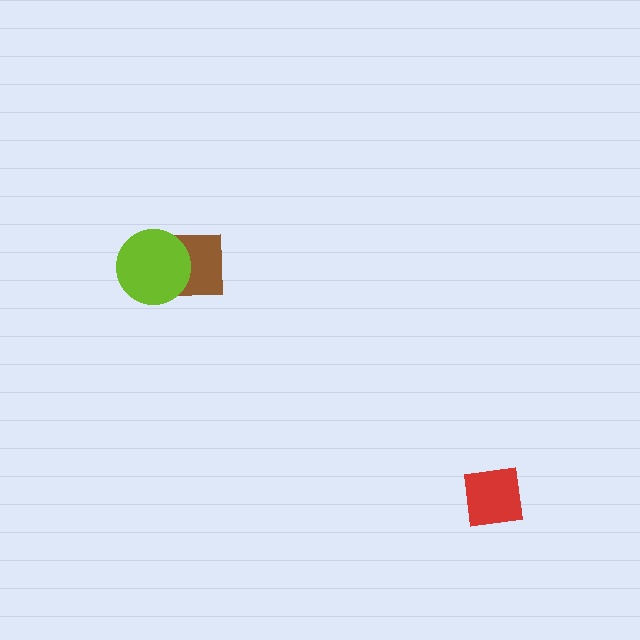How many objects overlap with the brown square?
1 object overlaps with the brown square.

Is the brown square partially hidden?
Yes, it is partially covered by another shape.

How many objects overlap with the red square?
0 objects overlap with the red square.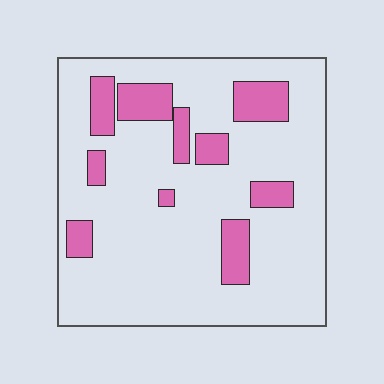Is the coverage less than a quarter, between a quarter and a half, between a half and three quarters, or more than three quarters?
Less than a quarter.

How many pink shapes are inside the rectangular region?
10.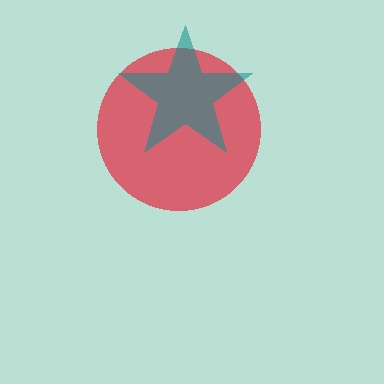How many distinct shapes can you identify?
There are 2 distinct shapes: a red circle, a teal star.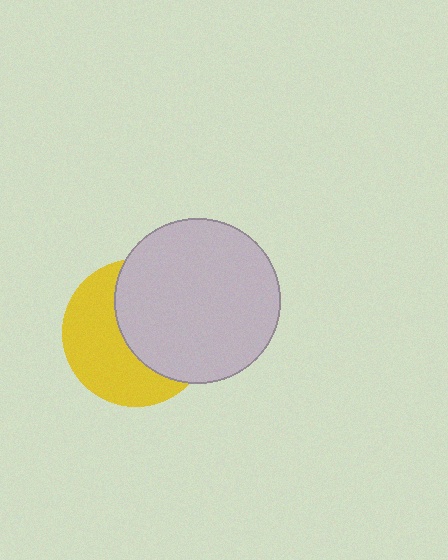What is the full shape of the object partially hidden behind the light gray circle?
The partially hidden object is a yellow circle.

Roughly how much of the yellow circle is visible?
About half of it is visible (roughly 49%).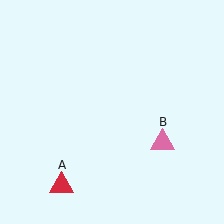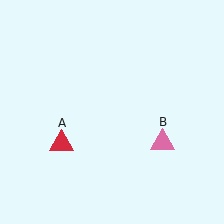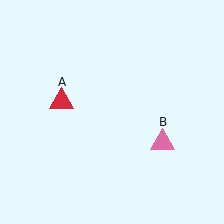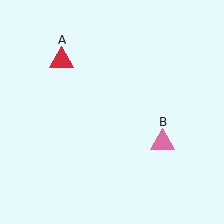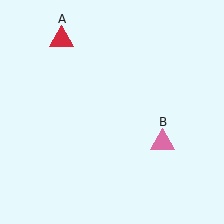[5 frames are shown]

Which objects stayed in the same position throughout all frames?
Pink triangle (object B) remained stationary.